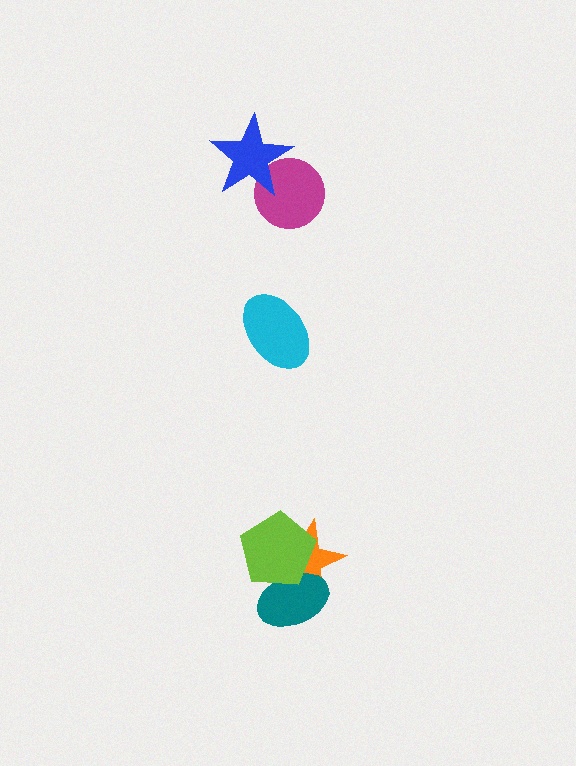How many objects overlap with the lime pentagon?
2 objects overlap with the lime pentagon.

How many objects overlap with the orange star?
2 objects overlap with the orange star.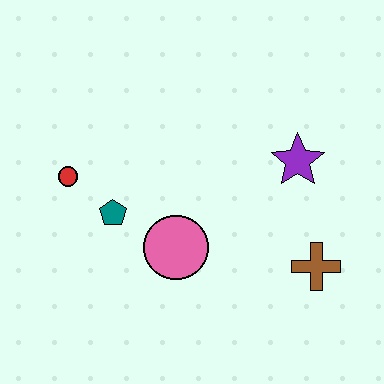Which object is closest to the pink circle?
The teal pentagon is closest to the pink circle.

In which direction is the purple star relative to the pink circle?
The purple star is to the right of the pink circle.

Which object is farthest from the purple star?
The red circle is farthest from the purple star.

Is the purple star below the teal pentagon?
No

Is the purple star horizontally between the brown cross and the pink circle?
Yes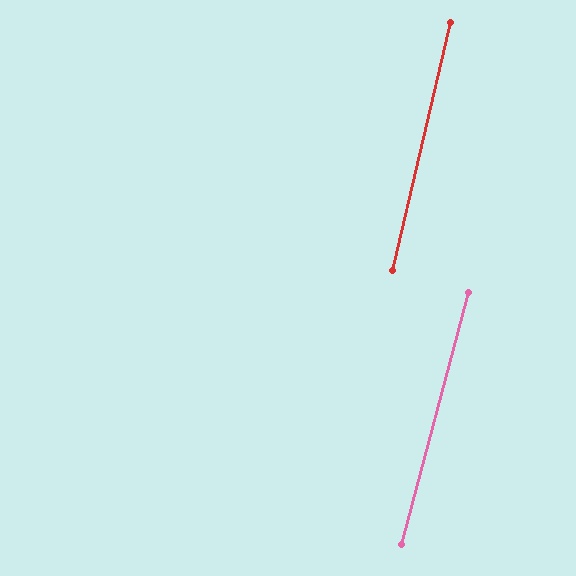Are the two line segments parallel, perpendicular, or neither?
Parallel — their directions differ by only 1.7°.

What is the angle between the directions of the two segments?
Approximately 2 degrees.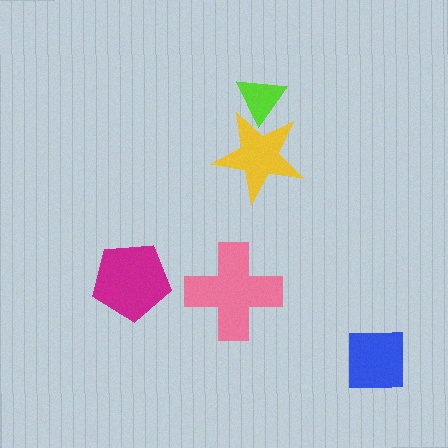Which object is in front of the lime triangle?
The yellow star is in front of the lime triangle.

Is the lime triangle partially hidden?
Yes, it is partially covered by another shape.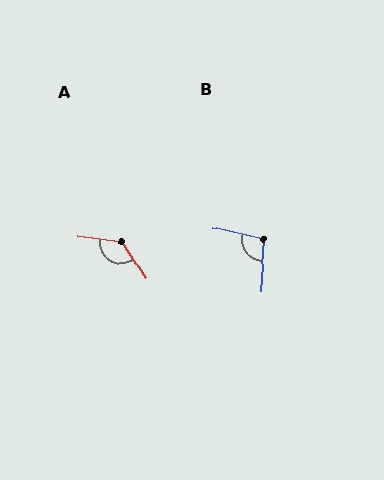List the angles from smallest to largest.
B (99°), A (130°).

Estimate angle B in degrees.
Approximately 99 degrees.